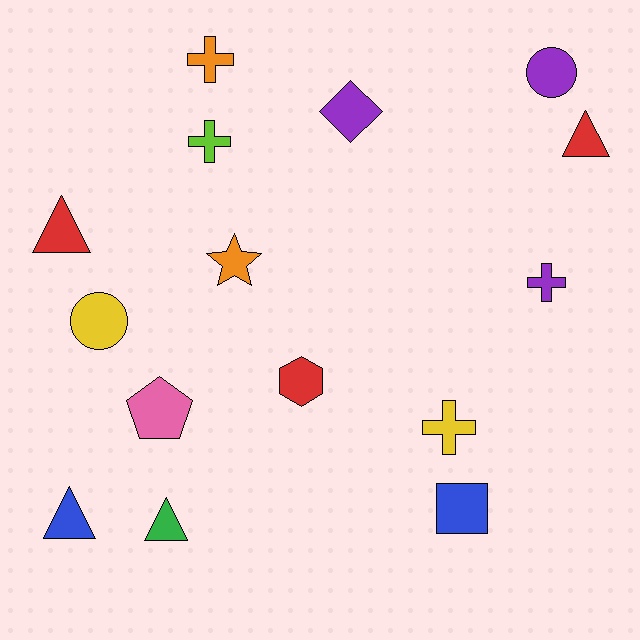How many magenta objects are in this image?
There are no magenta objects.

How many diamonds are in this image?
There is 1 diamond.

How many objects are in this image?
There are 15 objects.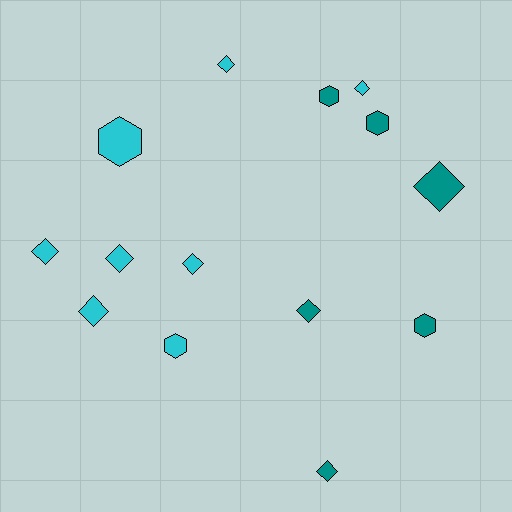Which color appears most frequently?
Cyan, with 8 objects.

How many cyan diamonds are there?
There are 6 cyan diamonds.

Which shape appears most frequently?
Diamond, with 9 objects.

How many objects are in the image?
There are 14 objects.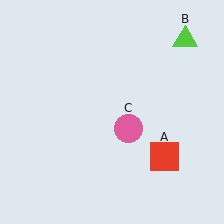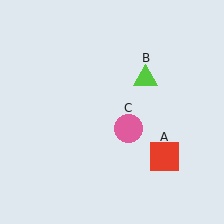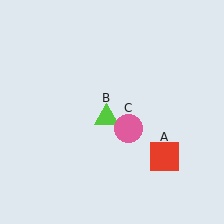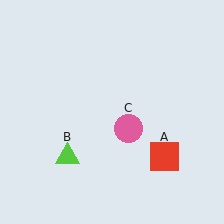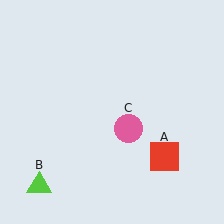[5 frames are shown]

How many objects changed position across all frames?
1 object changed position: lime triangle (object B).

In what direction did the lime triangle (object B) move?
The lime triangle (object B) moved down and to the left.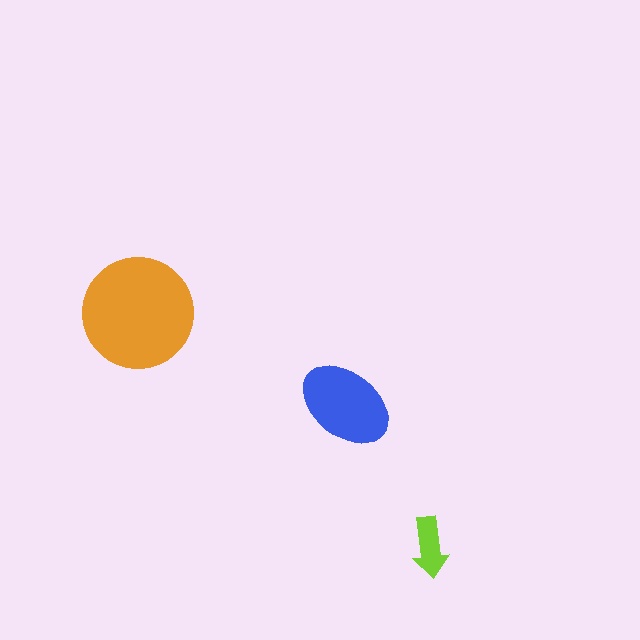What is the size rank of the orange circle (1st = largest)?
1st.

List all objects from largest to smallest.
The orange circle, the blue ellipse, the lime arrow.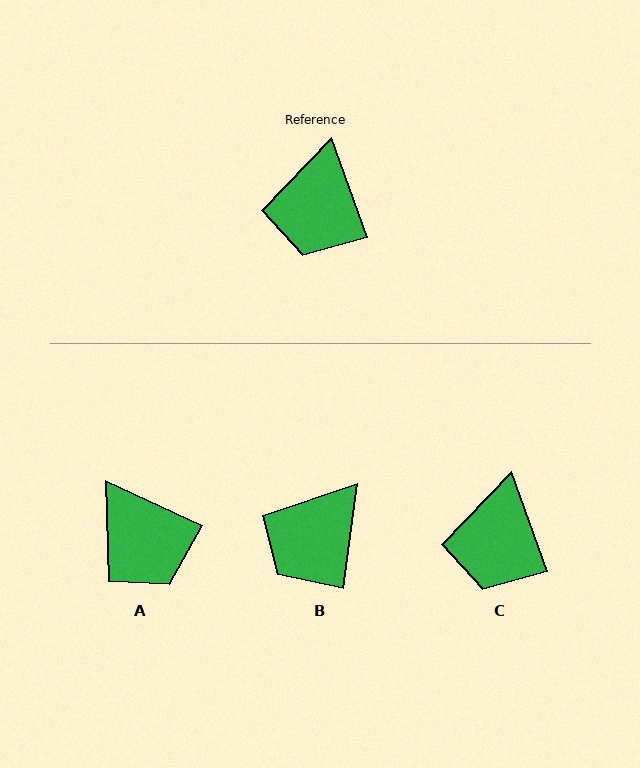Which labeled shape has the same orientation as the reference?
C.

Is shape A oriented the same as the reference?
No, it is off by about 45 degrees.